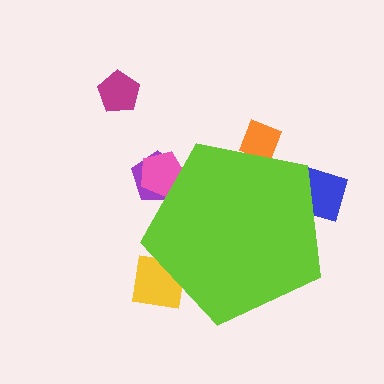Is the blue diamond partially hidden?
Yes, the blue diamond is partially hidden behind the lime pentagon.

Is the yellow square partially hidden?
Yes, the yellow square is partially hidden behind the lime pentagon.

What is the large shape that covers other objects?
A lime pentagon.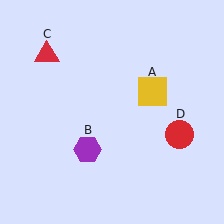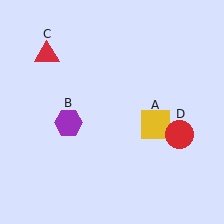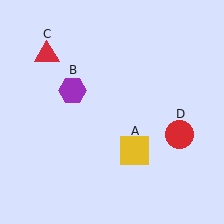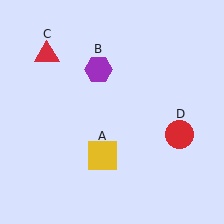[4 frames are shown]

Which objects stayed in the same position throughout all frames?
Red triangle (object C) and red circle (object D) remained stationary.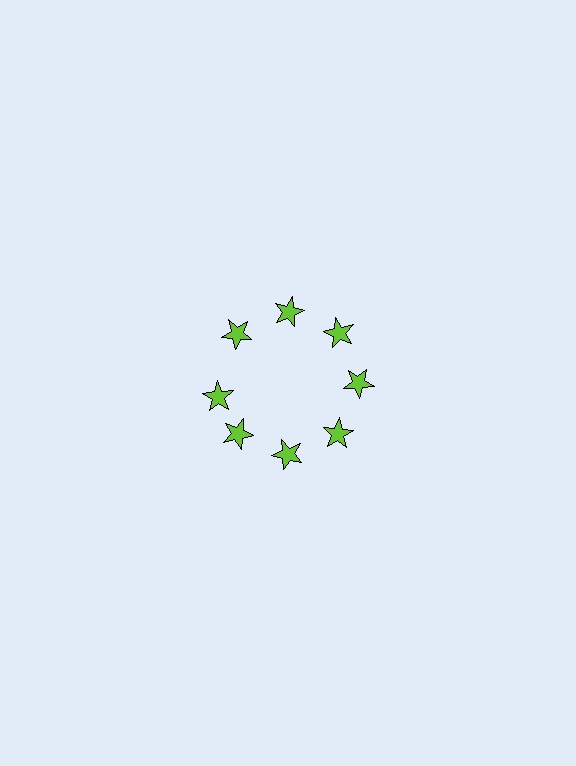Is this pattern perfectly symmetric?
No. The 8 lime stars are arranged in a ring, but one element near the 9 o'clock position is rotated out of alignment along the ring, breaking the 8-fold rotational symmetry.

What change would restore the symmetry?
The symmetry would be restored by rotating it back into even spacing with its neighbors so that all 8 stars sit at equal angles and equal distance from the center.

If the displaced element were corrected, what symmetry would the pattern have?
It would have 8-fold rotational symmetry — the pattern would map onto itself every 45 degrees.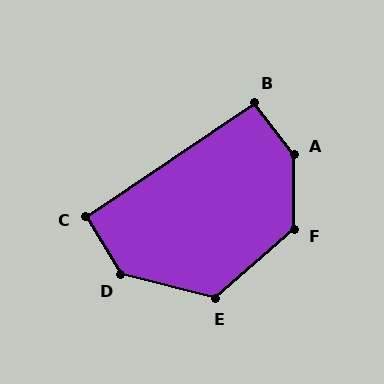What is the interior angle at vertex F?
Approximately 131 degrees (obtuse).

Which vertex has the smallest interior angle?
C, at approximately 93 degrees.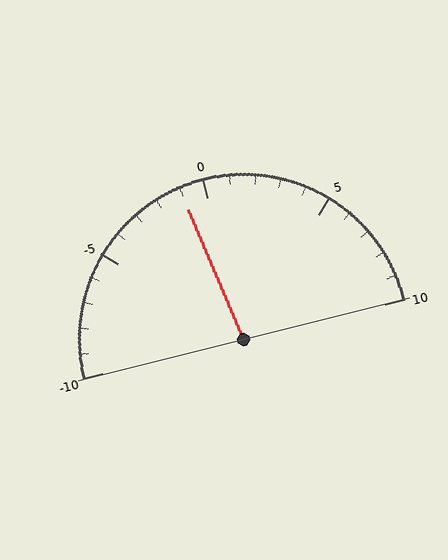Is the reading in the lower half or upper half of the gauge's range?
The reading is in the lower half of the range (-10 to 10).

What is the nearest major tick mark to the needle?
The nearest major tick mark is 0.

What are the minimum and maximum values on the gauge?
The gauge ranges from -10 to 10.